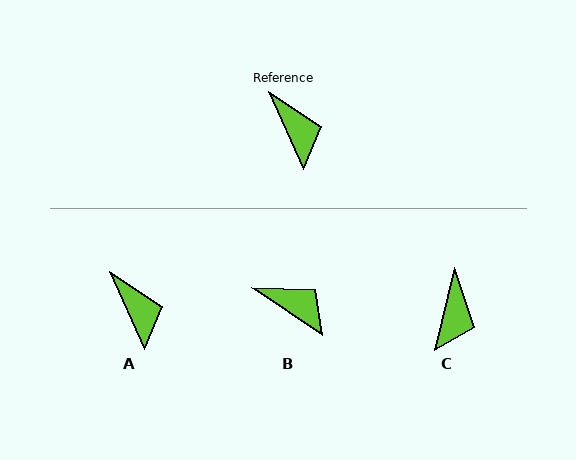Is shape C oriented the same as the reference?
No, it is off by about 37 degrees.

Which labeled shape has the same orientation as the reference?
A.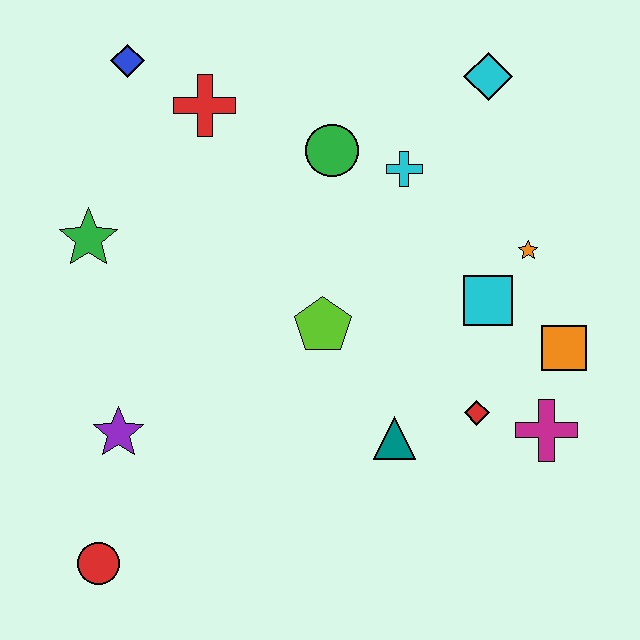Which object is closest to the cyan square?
The orange star is closest to the cyan square.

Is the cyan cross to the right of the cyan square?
No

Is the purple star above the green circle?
No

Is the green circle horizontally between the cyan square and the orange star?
No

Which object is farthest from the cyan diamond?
The red circle is farthest from the cyan diamond.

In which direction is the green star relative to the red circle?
The green star is above the red circle.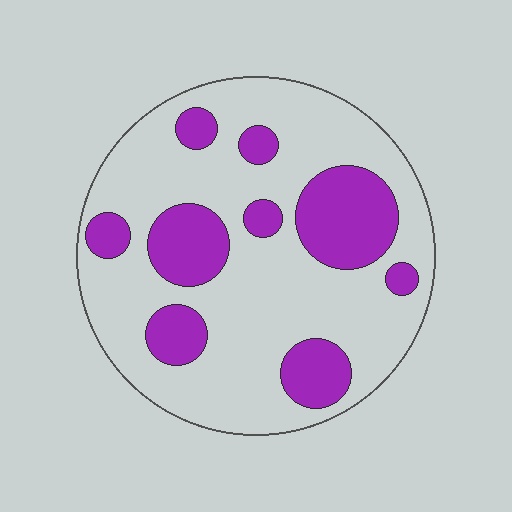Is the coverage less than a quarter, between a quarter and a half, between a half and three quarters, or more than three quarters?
Between a quarter and a half.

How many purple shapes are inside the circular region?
9.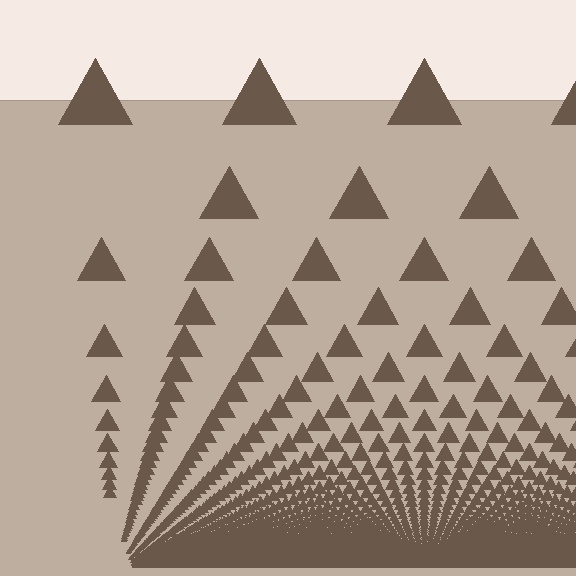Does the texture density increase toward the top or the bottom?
Density increases toward the bottom.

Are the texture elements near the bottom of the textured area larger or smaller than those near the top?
Smaller. The gradient is inverted — elements near the bottom are smaller and denser.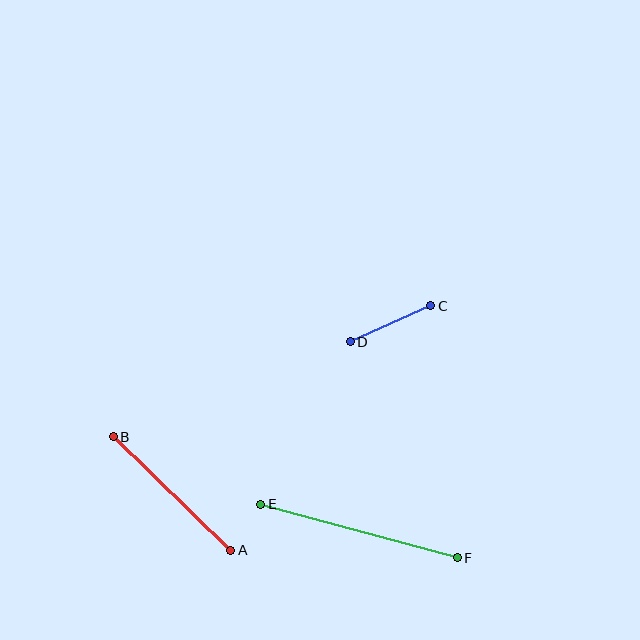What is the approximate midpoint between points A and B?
The midpoint is at approximately (172, 493) pixels.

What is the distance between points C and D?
The distance is approximately 88 pixels.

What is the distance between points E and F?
The distance is approximately 204 pixels.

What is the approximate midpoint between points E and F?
The midpoint is at approximately (359, 531) pixels.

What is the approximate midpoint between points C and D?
The midpoint is at approximately (391, 324) pixels.